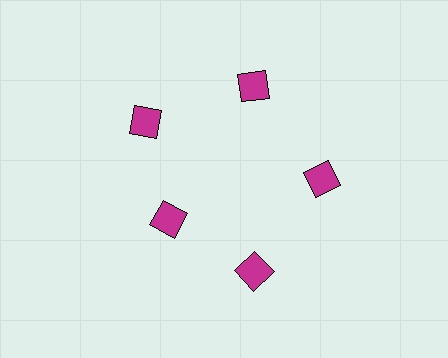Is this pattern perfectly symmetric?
No. The 5 magenta squares are arranged in a ring, but one element near the 8 o'clock position is pulled inward toward the center, breaking the 5-fold rotational symmetry.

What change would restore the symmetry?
The symmetry would be restored by moving it outward, back onto the ring so that all 5 squares sit at equal angles and equal distance from the center.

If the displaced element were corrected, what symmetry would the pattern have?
It would have 5-fold rotational symmetry — the pattern would map onto itself every 72 degrees.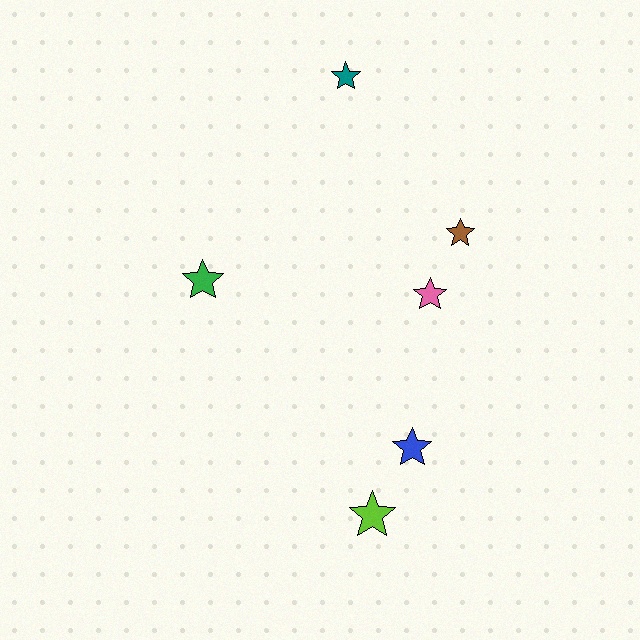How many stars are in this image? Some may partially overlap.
There are 6 stars.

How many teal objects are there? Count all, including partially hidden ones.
There is 1 teal object.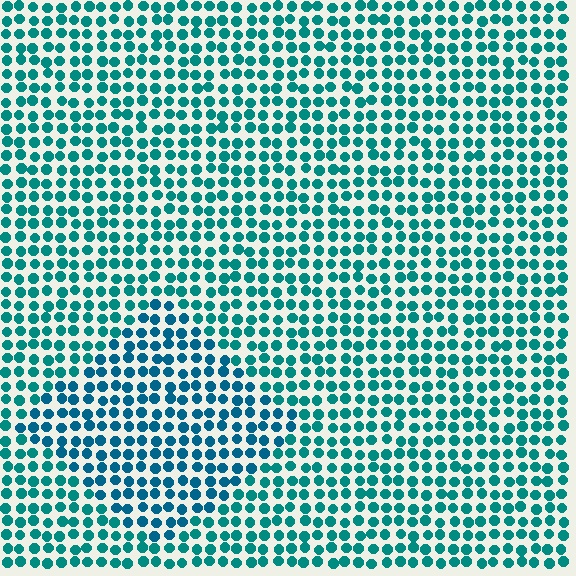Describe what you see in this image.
The image is filled with small teal elements in a uniform arrangement. A diamond-shaped region is visible where the elements are tinted to a slightly different hue, forming a subtle color boundary.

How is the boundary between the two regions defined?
The boundary is defined purely by a slight shift in hue (about 21 degrees). Spacing, size, and orientation are identical on both sides.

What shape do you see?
I see a diamond.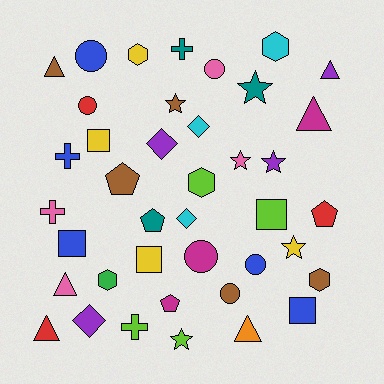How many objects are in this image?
There are 40 objects.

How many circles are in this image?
There are 6 circles.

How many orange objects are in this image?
There is 1 orange object.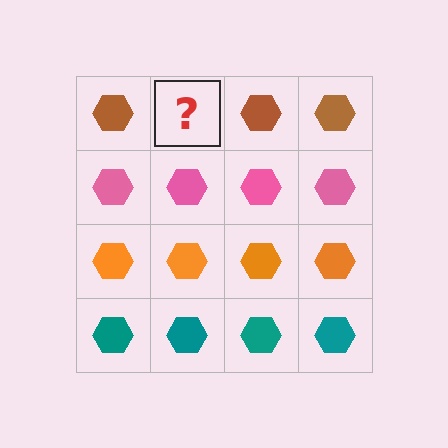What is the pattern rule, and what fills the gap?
The rule is that each row has a consistent color. The gap should be filled with a brown hexagon.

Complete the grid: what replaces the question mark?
The question mark should be replaced with a brown hexagon.